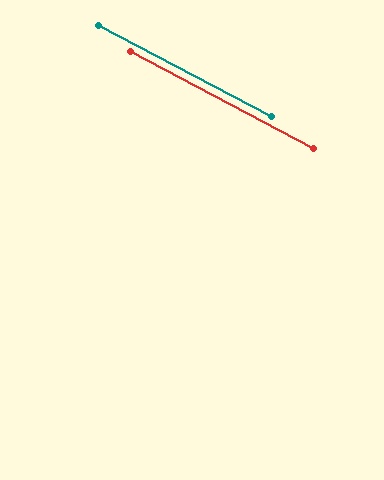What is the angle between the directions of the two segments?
Approximately 0 degrees.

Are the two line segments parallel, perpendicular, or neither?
Parallel — their directions differ by only 0.3°.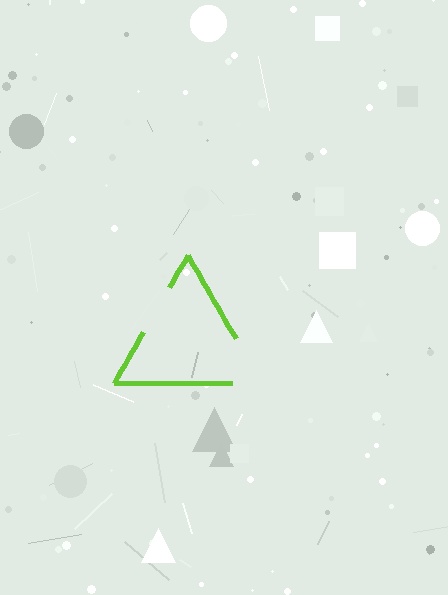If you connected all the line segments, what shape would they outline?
They would outline a triangle.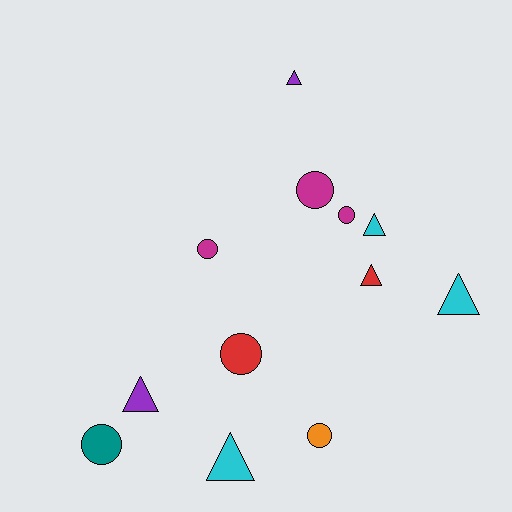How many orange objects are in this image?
There is 1 orange object.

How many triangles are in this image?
There are 6 triangles.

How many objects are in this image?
There are 12 objects.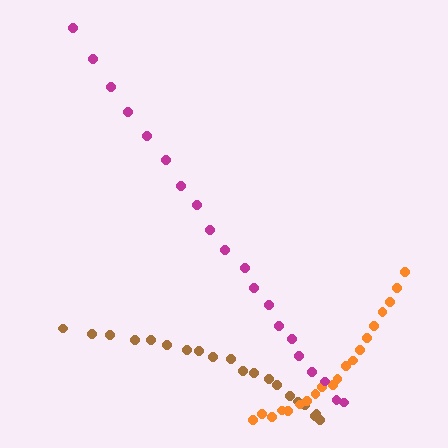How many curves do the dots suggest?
There are 3 distinct paths.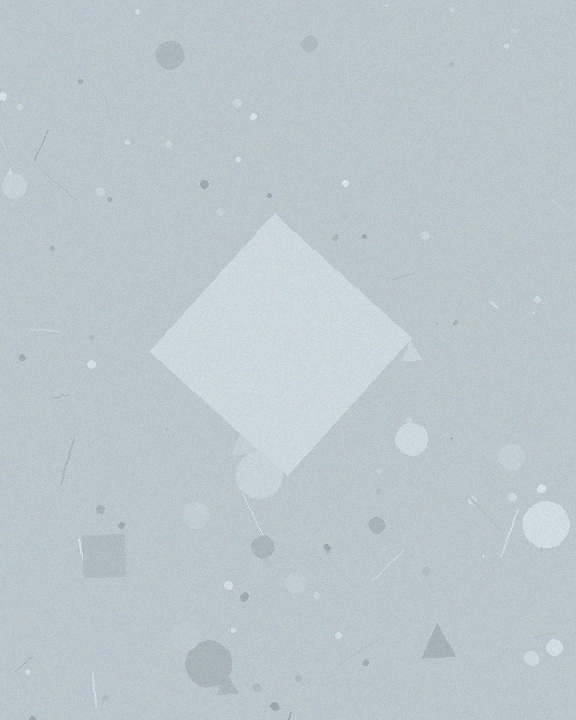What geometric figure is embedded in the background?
A diamond is embedded in the background.